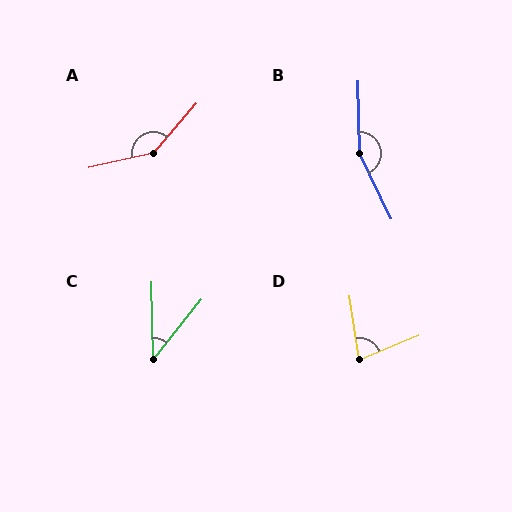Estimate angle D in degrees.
Approximately 76 degrees.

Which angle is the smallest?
C, at approximately 40 degrees.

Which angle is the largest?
B, at approximately 156 degrees.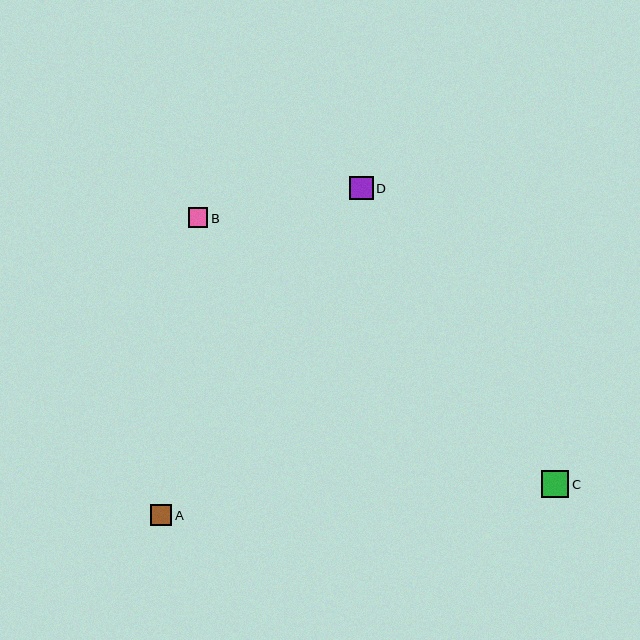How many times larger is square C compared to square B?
Square C is approximately 1.4 times the size of square B.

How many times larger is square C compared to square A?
Square C is approximately 1.3 times the size of square A.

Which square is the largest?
Square C is the largest with a size of approximately 27 pixels.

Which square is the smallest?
Square B is the smallest with a size of approximately 20 pixels.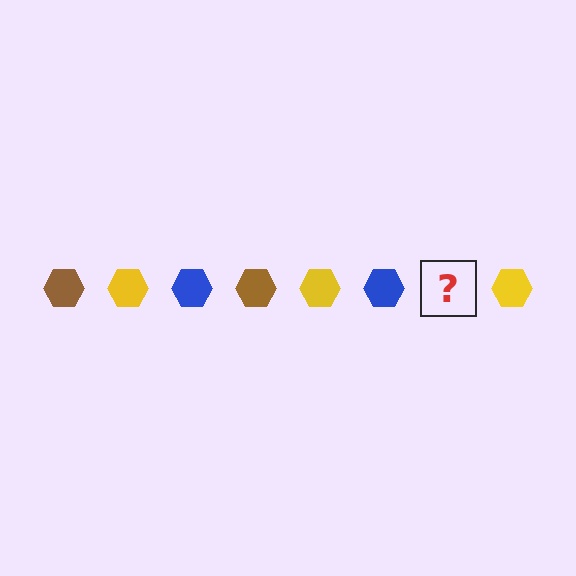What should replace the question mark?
The question mark should be replaced with a brown hexagon.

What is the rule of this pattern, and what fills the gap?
The rule is that the pattern cycles through brown, yellow, blue hexagons. The gap should be filled with a brown hexagon.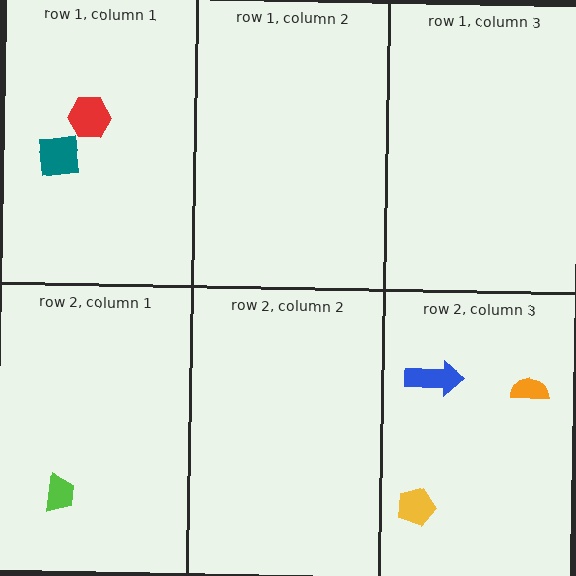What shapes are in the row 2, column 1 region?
The lime trapezoid.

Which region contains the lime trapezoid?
The row 2, column 1 region.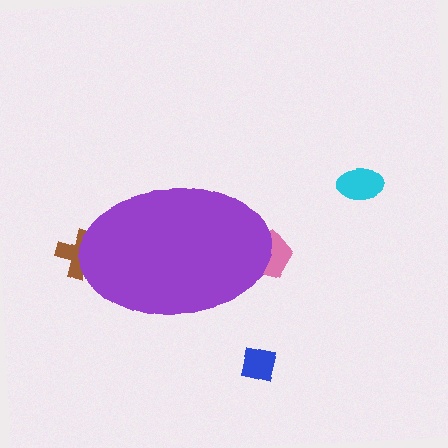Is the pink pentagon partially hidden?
Yes, the pink pentagon is partially hidden behind the purple ellipse.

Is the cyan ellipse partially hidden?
No, the cyan ellipse is fully visible.